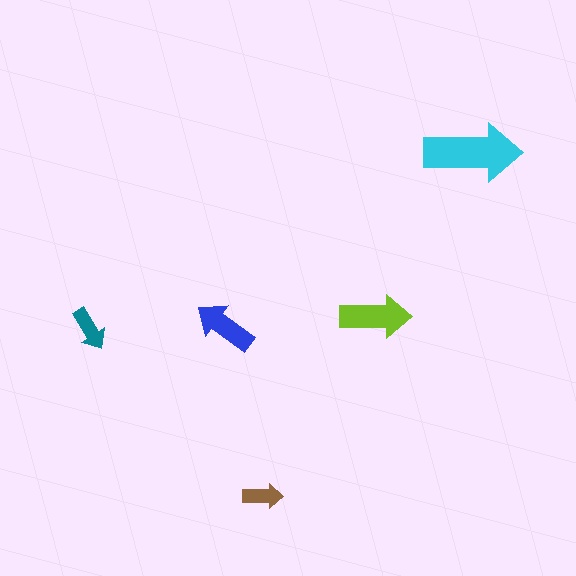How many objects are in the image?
There are 5 objects in the image.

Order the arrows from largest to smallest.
the cyan one, the lime one, the blue one, the teal one, the brown one.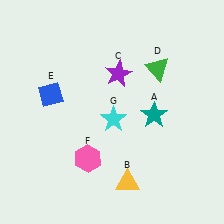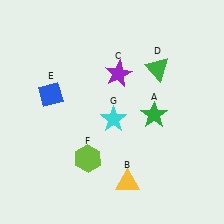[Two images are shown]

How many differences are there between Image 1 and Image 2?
There are 2 differences between the two images.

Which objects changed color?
A changed from teal to green. F changed from pink to lime.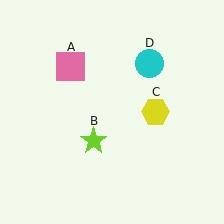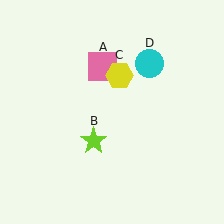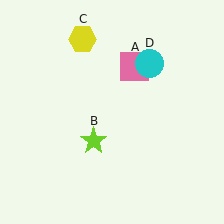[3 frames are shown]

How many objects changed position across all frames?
2 objects changed position: pink square (object A), yellow hexagon (object C).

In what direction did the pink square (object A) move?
The pink square (object A) moved right.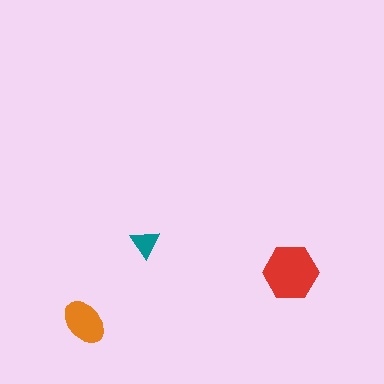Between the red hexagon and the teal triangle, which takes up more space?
The red hexagon.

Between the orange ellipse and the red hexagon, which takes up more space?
The red hexagon.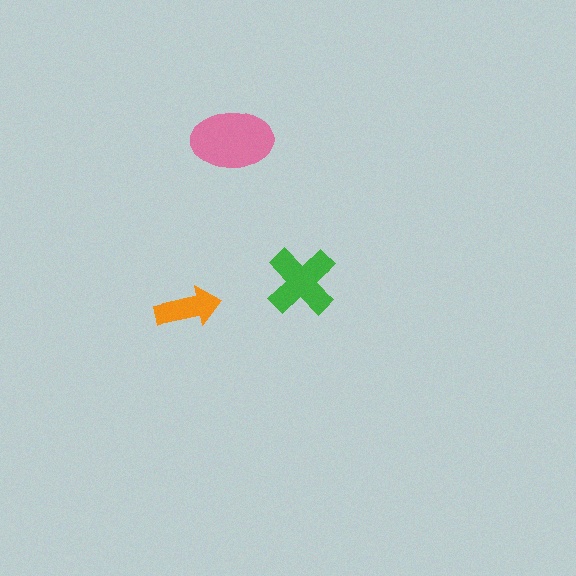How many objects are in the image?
There are 3 objects in the image.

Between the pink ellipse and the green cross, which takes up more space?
The pink ellipse.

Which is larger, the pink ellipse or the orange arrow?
The pink ellipse.